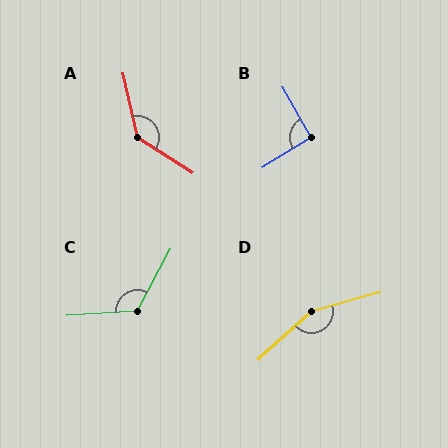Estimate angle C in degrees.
Approximately 121 degrees.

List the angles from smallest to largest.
B (92°), C (121°), A (135°), D (154°).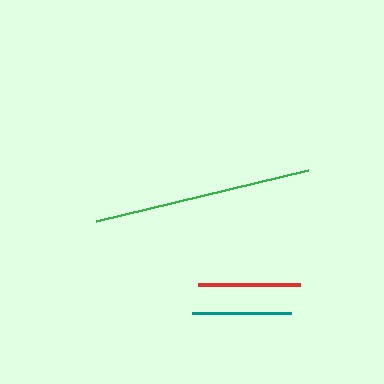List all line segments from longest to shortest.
From longest to shortest: green, red, teal.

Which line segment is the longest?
The green line is the longest at approximately 218 pixels.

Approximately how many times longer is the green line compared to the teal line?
The green line is approximately 2.2 times the length of the teal line.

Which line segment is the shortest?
The teal line is the shortest at approximately 99 pixels.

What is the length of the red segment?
The red segment is approximately 103 pixels long.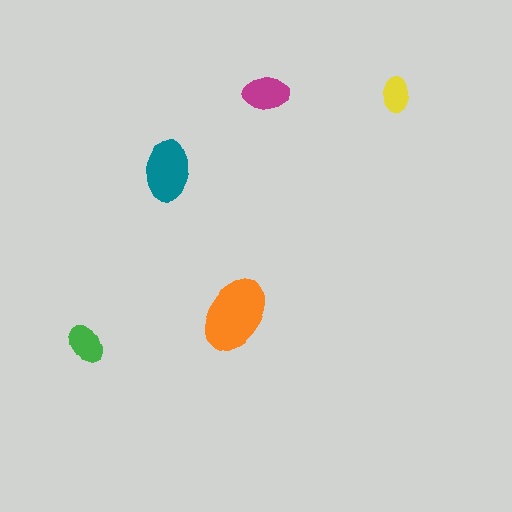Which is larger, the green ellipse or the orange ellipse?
The orange one.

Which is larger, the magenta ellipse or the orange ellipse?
The orange one.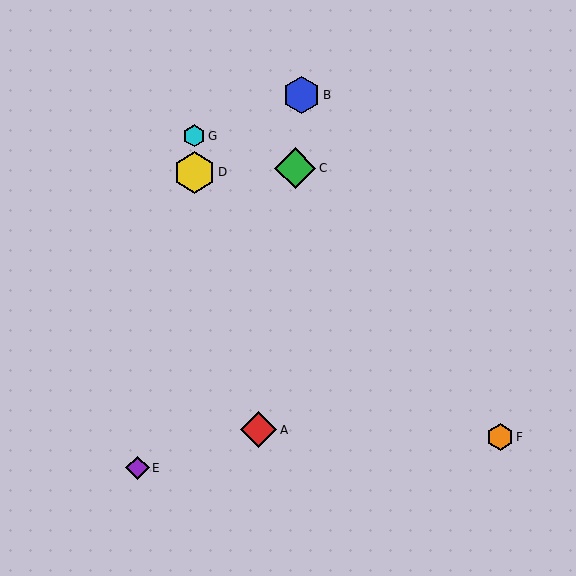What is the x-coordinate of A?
Object A is at x≈259.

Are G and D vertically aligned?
Yes, both are at x≈194.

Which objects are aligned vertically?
Objects D, G are aligned vertically.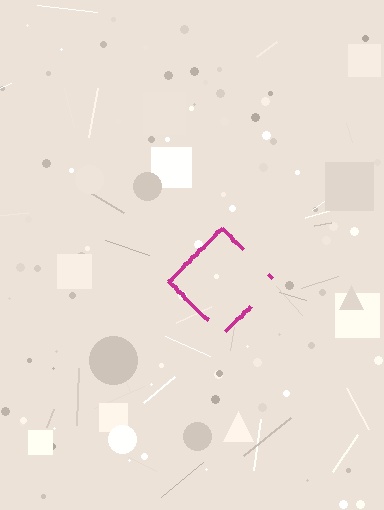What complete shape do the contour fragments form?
The contour fragments form a diamond.